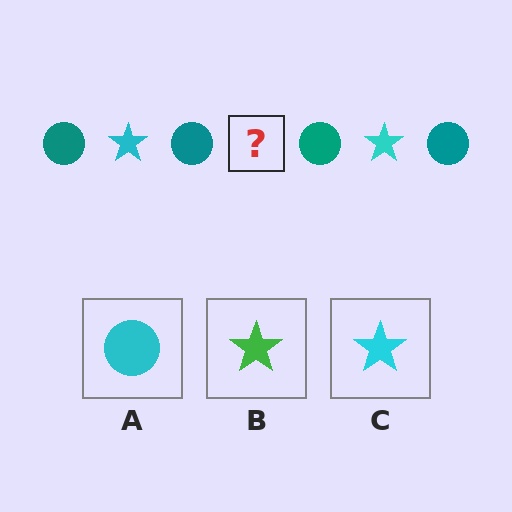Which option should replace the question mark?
Option C.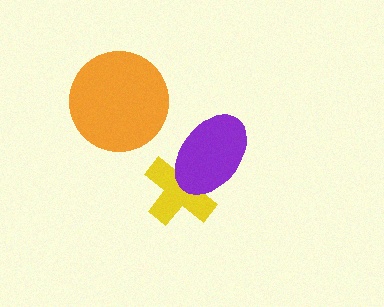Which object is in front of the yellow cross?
The purple ellipse is in front of the yellow cross.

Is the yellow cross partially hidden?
Yes, it is partially covered by another shape.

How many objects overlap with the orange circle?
0 objects overlap with the orange circle.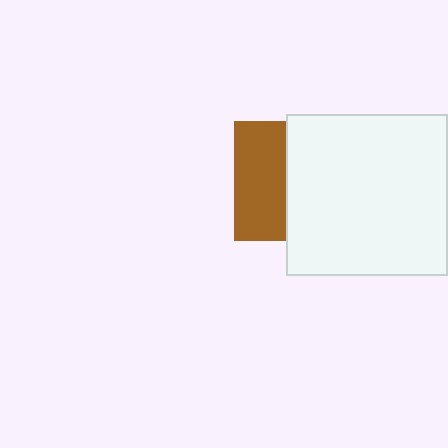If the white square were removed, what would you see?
You would see the complete brown square.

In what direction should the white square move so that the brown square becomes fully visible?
The white square should move right. That is the shortest direction to clear the overlap and leave the brown square fully visible.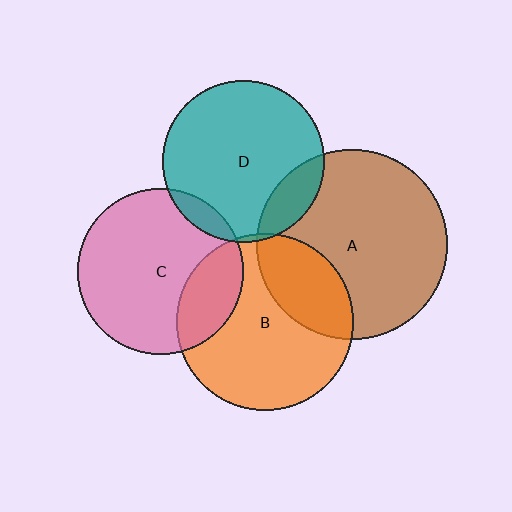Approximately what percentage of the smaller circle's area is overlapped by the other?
Approximately 10%.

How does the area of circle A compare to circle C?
Approximately 1.3 times.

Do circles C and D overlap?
Yes.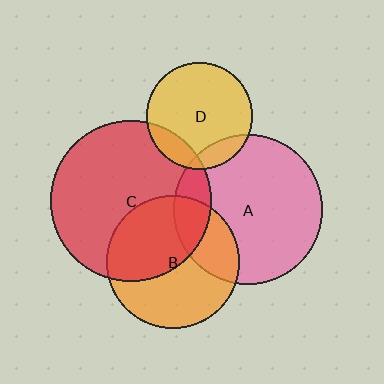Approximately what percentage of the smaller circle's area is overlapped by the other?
Approximately 10%.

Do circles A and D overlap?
Yes.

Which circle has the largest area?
Circle C (red).